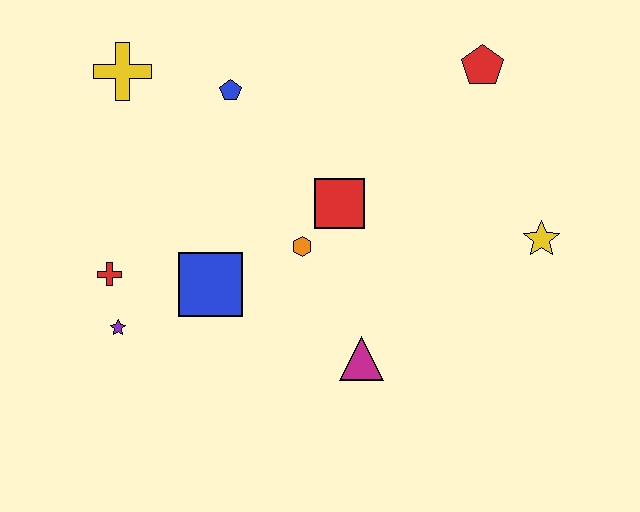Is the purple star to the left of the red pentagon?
Yes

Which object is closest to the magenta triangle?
The orange hexagon is closest to the magenta triangle.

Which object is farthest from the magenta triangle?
The yellow cross is farthest from the magenta triangle.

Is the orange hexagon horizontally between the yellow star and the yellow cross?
Yes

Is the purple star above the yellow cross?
No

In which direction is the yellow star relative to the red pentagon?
The yellow star is below the red pentagon.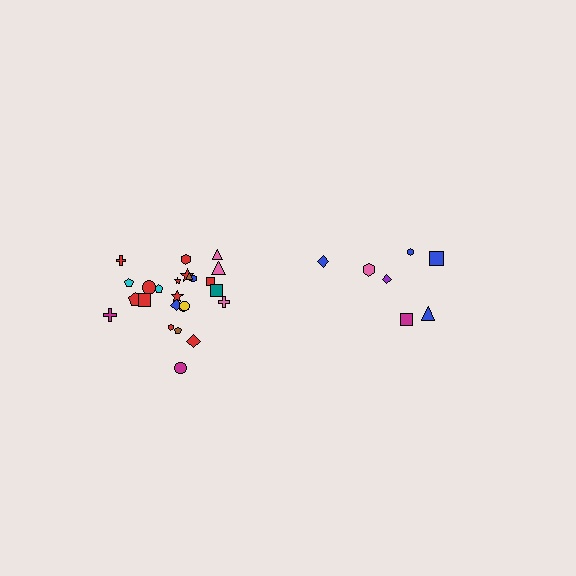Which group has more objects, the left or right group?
The left group.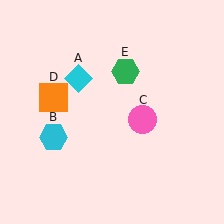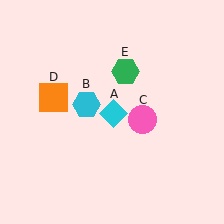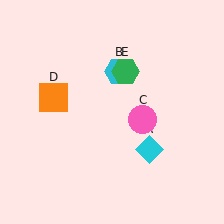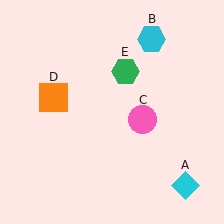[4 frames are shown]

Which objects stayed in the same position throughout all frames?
Pink circle (object C) and orange square (object D) and green hexagon (object E) remained stationary.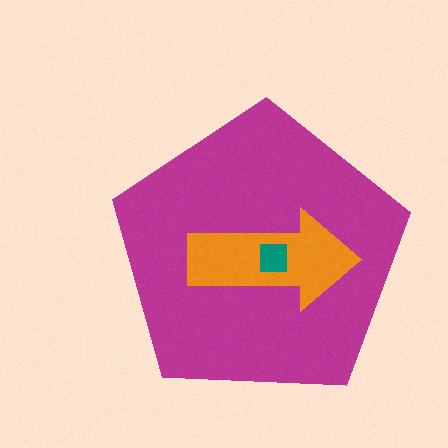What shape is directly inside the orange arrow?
The teal square.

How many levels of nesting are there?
3.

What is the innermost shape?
The teal square.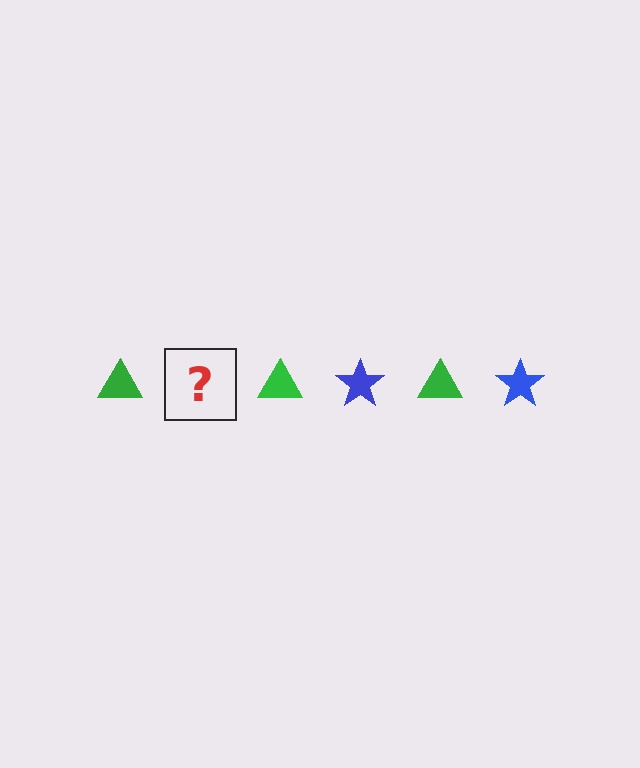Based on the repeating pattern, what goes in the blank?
The blank should be a blue star.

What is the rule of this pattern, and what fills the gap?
The rule is that the pattern alternates between green triangle and blue star. The gap should be filled with a blue star.